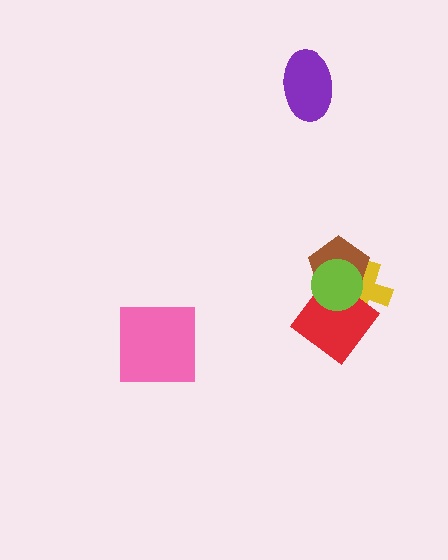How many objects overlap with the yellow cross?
3 objects overlap with the yellow cross.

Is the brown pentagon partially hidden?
Yes, it is partially covered by another shape.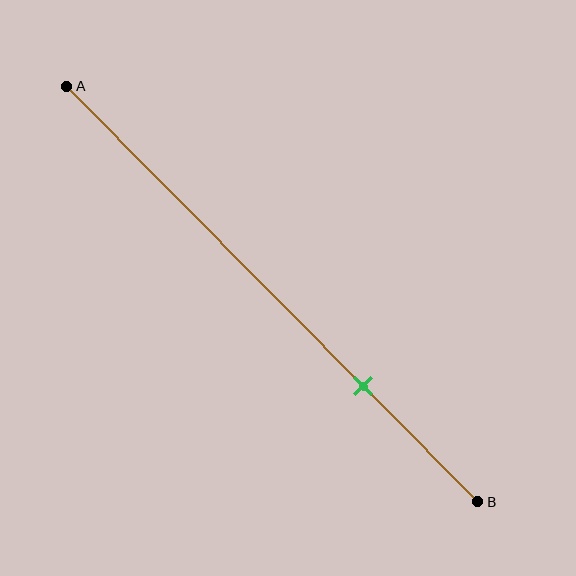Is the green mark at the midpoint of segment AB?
No, the mark is at about 70% from A, not at the 50% midpoint.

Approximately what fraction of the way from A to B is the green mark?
The green mark is approximately 70% of the way from A to B.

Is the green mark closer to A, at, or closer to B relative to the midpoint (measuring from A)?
The green mark is closer to point B than the midpoint of segment AB.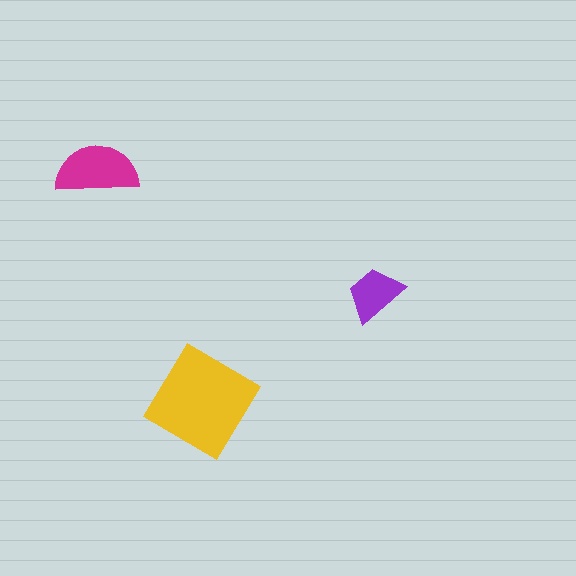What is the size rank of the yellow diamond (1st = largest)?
1st.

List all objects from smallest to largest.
The purple trapezoid, the magenta semicircle, the yellow diamond.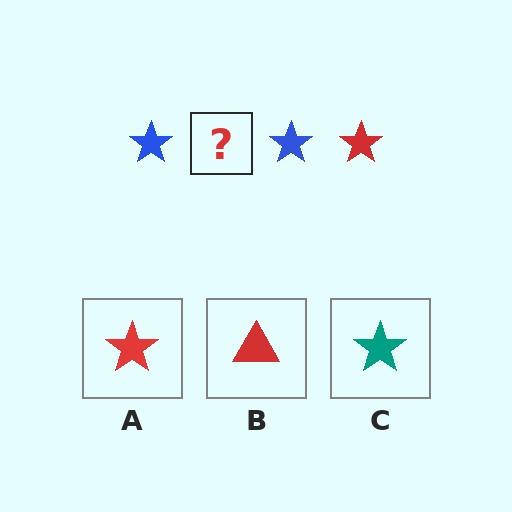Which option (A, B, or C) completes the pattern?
A.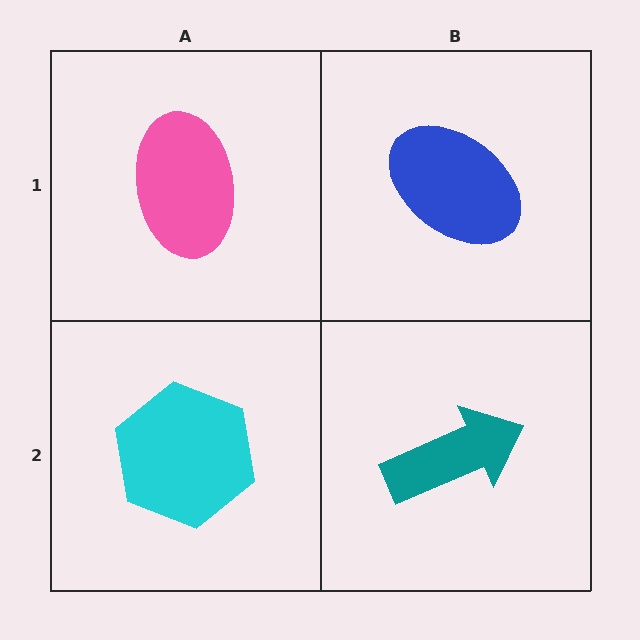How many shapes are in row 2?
2 shapes.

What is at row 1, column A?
A pink ellipse.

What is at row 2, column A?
A cyan hexagon.